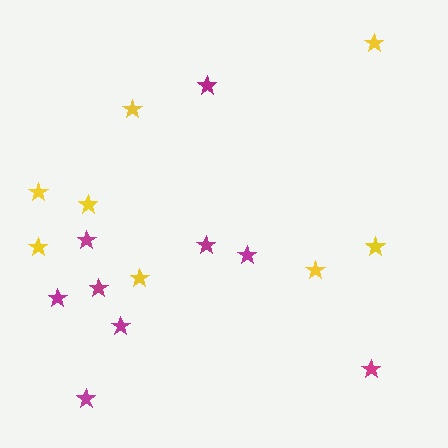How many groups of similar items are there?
There are 2 groups: one group of yellow stars (8) and one group of magenta stars (9).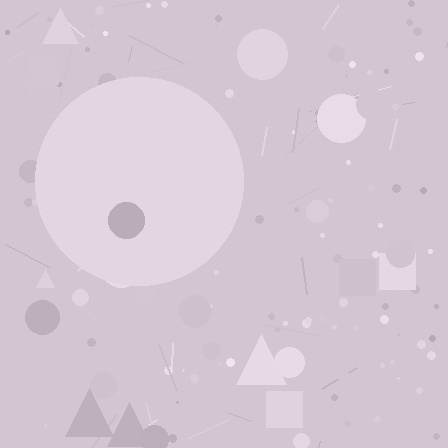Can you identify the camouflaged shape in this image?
The camouflaged shape is a circle.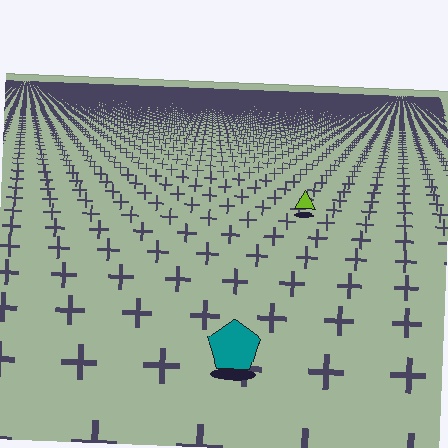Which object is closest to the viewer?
The teal pentagon is closest. The texture marks near it are larger and more spread out.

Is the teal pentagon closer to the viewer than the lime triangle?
Yes. The teal pentagon is closer — you can tell from the texture gradient: the ground texture is coarser near it.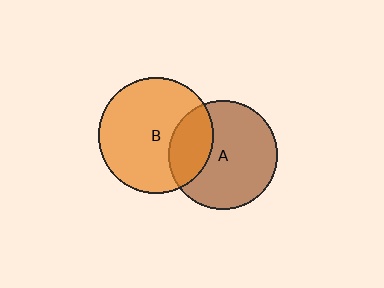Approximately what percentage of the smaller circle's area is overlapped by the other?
Approximately 30%.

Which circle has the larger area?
Circle B (orange).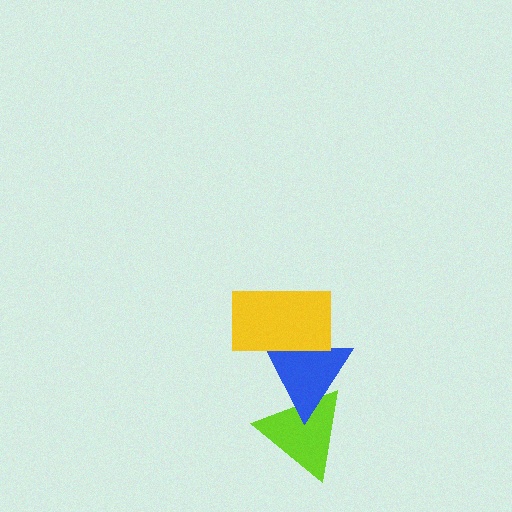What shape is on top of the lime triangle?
The blue triangle is on top of the lime triangle.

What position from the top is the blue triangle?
The blue triangle is 2nd from the top.